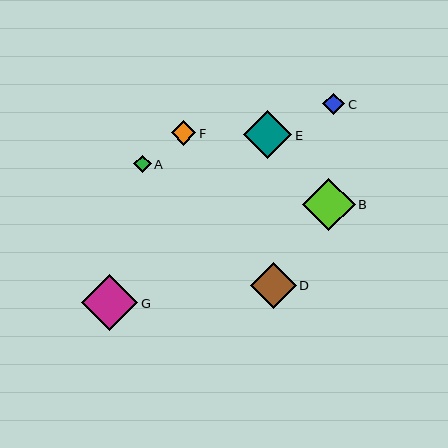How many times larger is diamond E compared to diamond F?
Diamond E is approximately 1.9 times the size of diamond F.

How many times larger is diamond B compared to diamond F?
Diamond B is approximately 2.1 times the size of diamond F.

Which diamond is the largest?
Diamond G is the largest with a size of approximately 56 pixels.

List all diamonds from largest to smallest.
From largest to smallest: G, B, E, D, F, C, A.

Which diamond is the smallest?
Diamond A is the smallest with a size of approximately 18 pixels.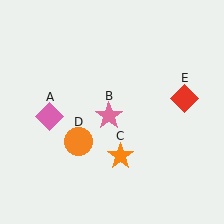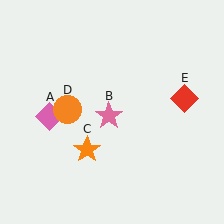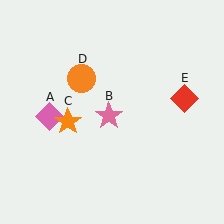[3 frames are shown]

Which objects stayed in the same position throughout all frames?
Pink diamond (object A) and pink star (object B) and red diamond (object E) remained stationary.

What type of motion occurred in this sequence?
The orange star (object C), orange circle (object D) rotated clockwise around the center of the scene.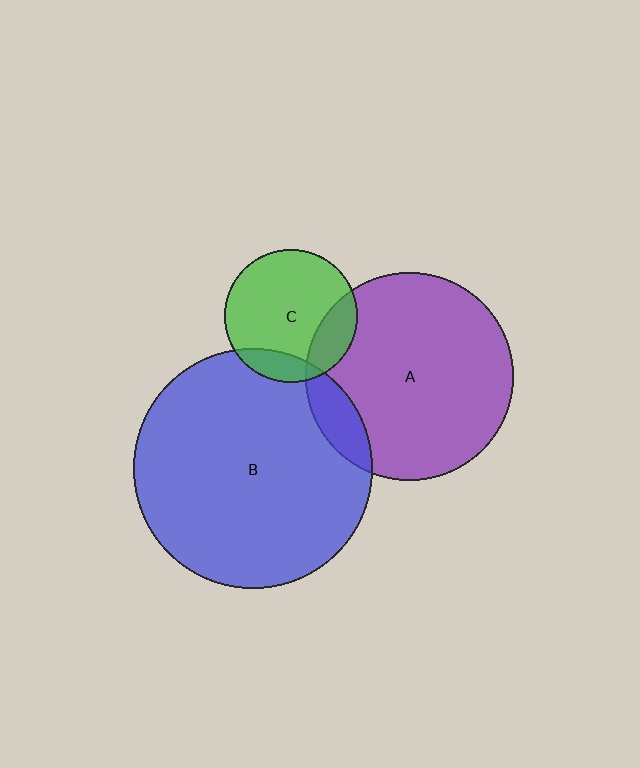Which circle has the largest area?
Circle B (blue).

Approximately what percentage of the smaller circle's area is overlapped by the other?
Approximately 20%.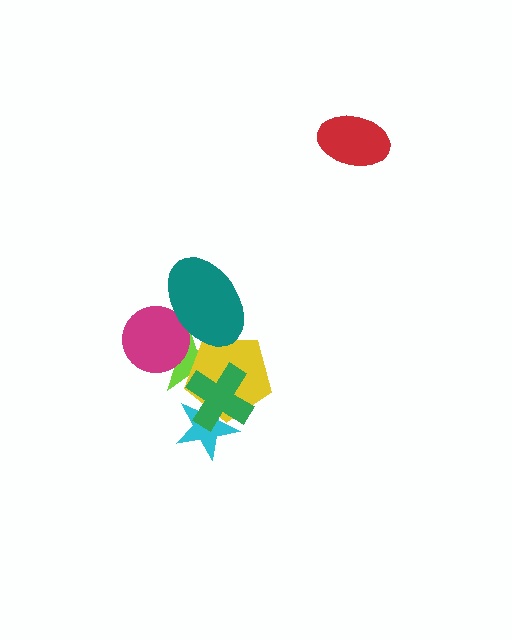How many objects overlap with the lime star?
4 objects overlap with the lime star.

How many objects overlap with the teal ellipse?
3 objects overlap with the teal ellipse.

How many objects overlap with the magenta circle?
2 objects overlap with the magenta circle.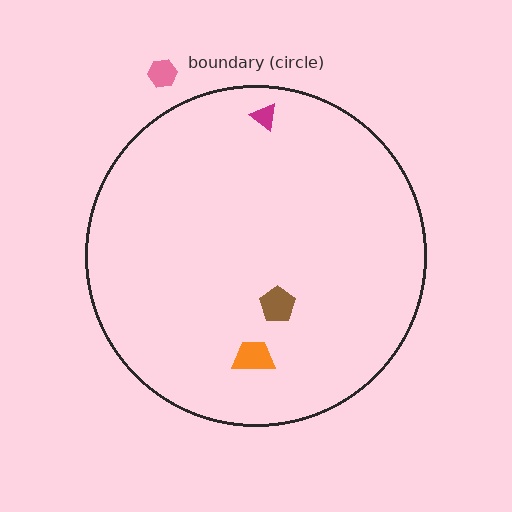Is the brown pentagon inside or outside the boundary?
Inside.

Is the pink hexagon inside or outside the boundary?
Outside.